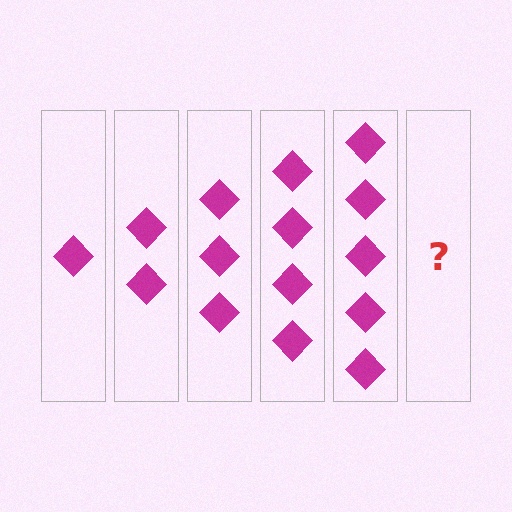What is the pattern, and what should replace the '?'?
The pattern is that each step adds one more diamond. The '?' should be 6 diamonds.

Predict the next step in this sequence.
The next step is 6 diamonds.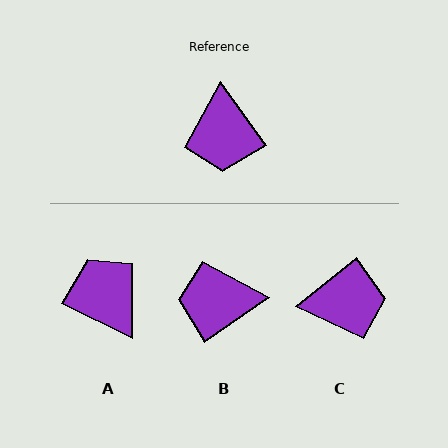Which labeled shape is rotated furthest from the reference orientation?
A, about 152 degrees away.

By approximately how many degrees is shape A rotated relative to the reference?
Approximately 152 degrees clockwise.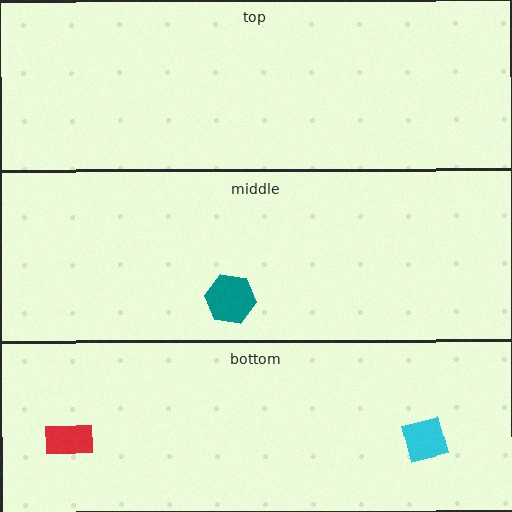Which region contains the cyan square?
The bottom region.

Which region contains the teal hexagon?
The middle region.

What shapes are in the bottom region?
The cyan square, the red rectangle.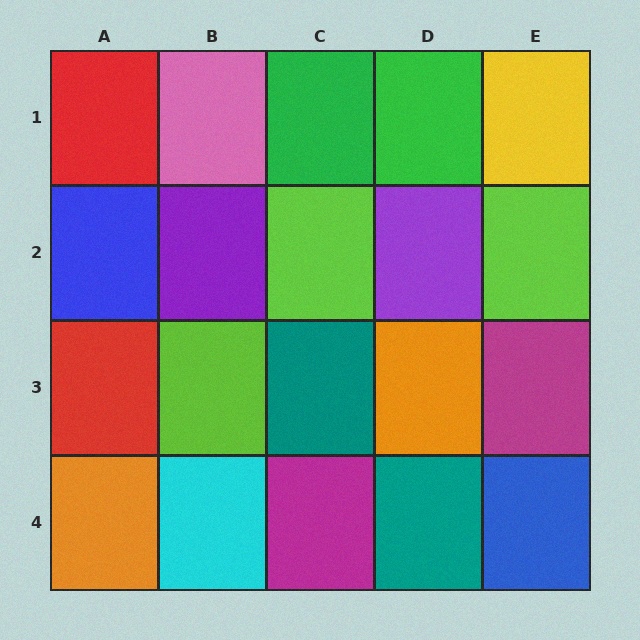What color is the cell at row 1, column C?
Green.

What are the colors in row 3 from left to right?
Red, lime, teal, orange, magenta.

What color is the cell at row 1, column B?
Pink.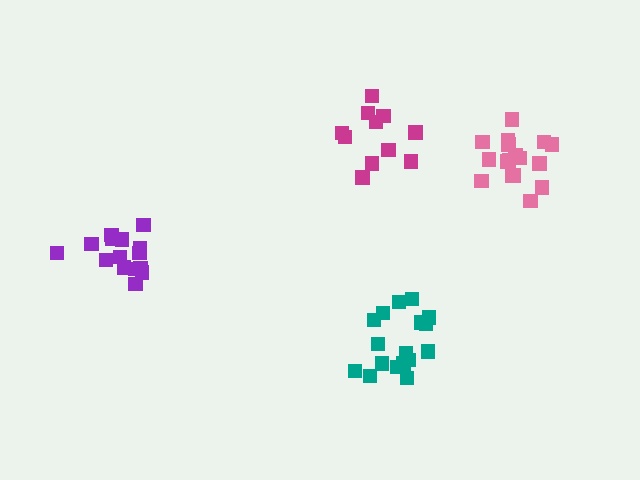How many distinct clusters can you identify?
There are 4 distinct clusters.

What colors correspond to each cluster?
The clusters are colored: pink, teal, magenta, purple.